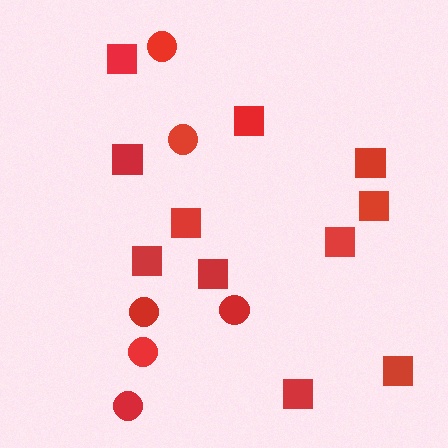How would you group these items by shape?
There are 2 groups: one group of squares (11) and one group of circles (6).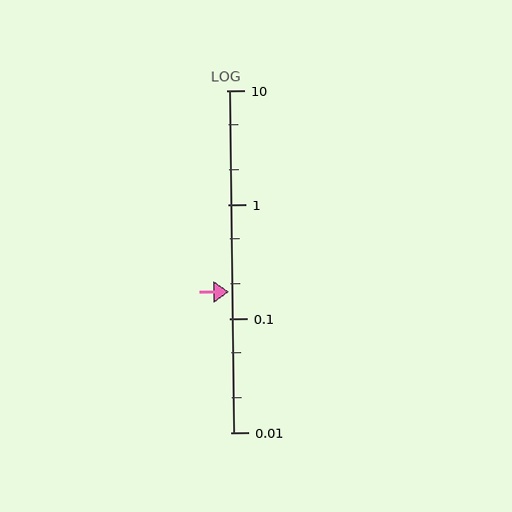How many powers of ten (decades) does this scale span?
The scale spans 3 decades, from 0.01 to 10.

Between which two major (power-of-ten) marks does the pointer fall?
The pointer is between 0.1 and 1.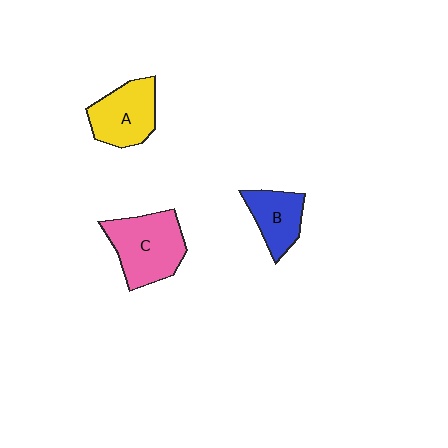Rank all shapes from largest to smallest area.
From largest to smallest: C (pink), A (yellow), B (blue).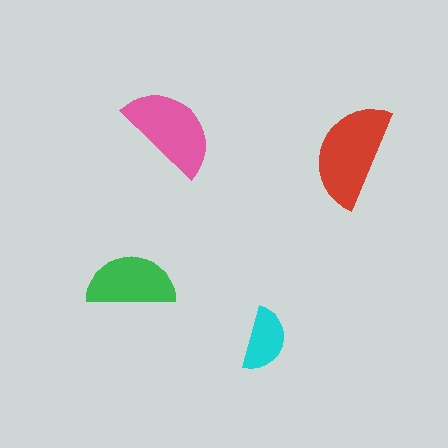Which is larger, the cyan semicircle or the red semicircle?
The red one.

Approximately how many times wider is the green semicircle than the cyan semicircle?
About 1.5 times wider.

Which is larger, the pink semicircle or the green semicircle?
The pink one.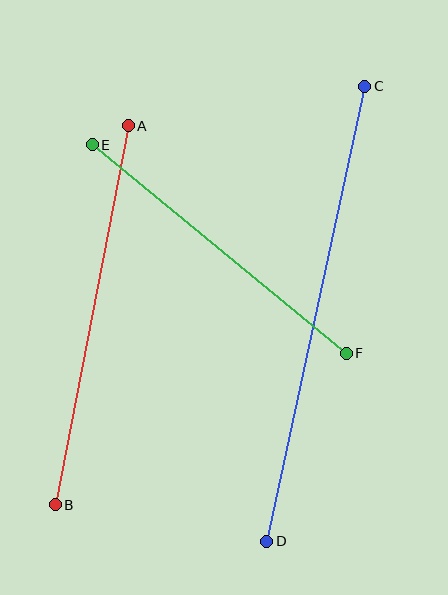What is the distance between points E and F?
The distance is approximately 329 pixels.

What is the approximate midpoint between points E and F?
The midpoint is at approximately (219, 249) pixels.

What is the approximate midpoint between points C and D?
The midpoint is at approximately (316, 314) pixels.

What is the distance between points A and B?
The distance is approximately 387 pixels.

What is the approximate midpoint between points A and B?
The midpoint is at approximately (92, 315) pixels.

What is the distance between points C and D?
The distance is approximately 466 pixels.